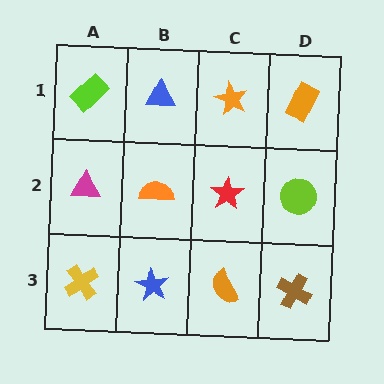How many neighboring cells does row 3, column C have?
3.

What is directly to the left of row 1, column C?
A blue triangle.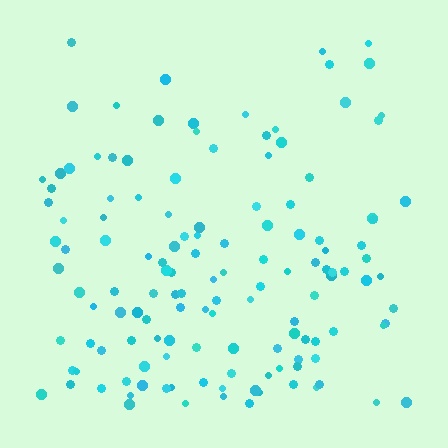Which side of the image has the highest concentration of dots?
The bottom.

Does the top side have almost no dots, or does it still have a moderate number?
Still a moderate number, just noticeably fewer than the bottom.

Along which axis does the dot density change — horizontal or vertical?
Vertical.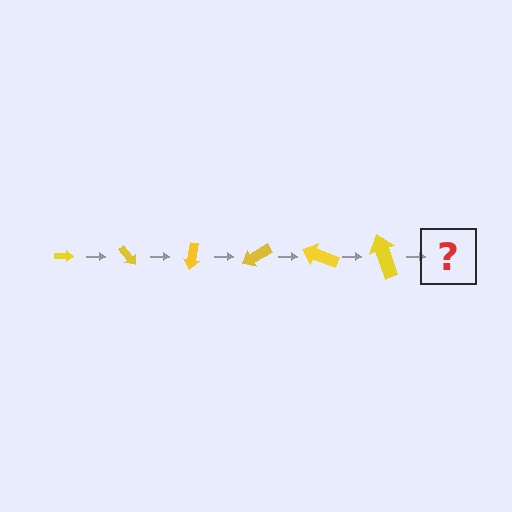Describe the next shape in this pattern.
It should be an arrow, larger than the previous one and rotated 300 degrees from the start.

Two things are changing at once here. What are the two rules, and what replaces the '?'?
The two rules are that the arrow grows larger each step and it rotates 50 degrees each step. The '?' should be an arrow, larger than the previous one and rotated 300 degrees from the start.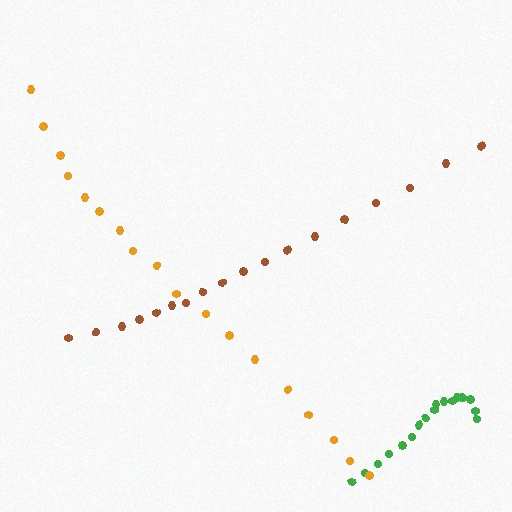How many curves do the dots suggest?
There are 3 distinct paths.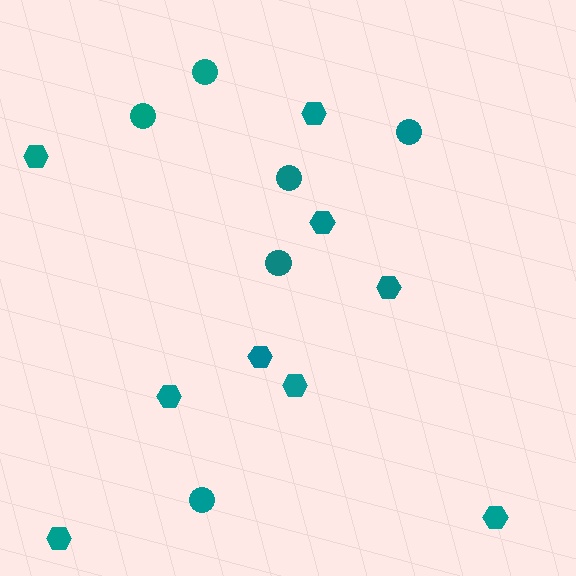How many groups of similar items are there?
There are 2 groups: one group of hexagons (9) and one group of circles (6).